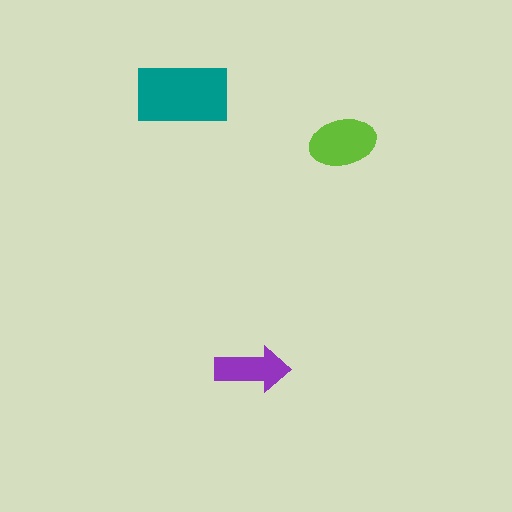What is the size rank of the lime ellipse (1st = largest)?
2nd.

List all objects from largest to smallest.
The teal rectangle, the lime ellipse, the purple arrow.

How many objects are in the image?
There are 3 objects in the image.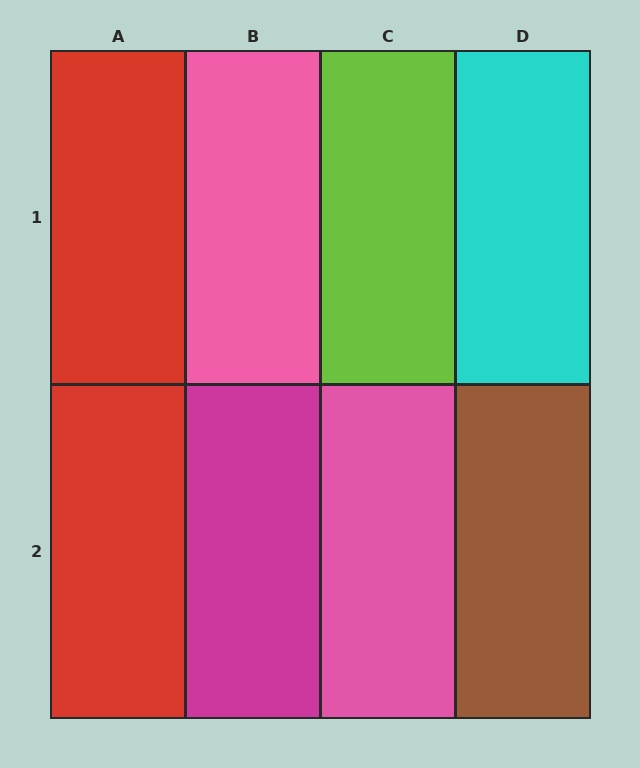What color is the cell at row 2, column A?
Red.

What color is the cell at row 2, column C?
Pink.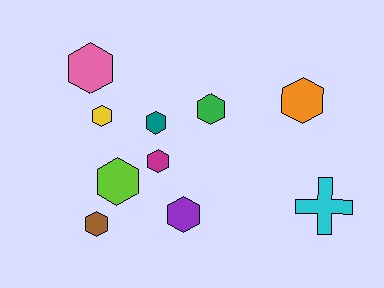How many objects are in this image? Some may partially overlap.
There are 10 objects.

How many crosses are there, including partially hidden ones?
There is 1 cross.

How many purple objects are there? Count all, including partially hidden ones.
There is 1 purple object.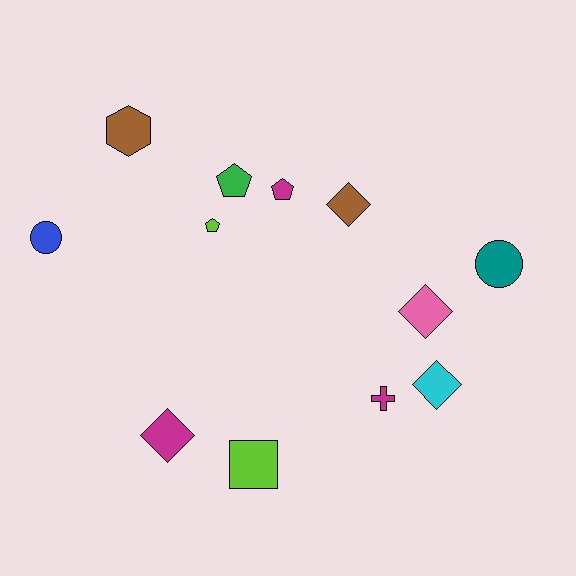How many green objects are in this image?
There is 1 green object.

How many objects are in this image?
There are 12 objects.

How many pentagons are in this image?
There are 3 pentagons.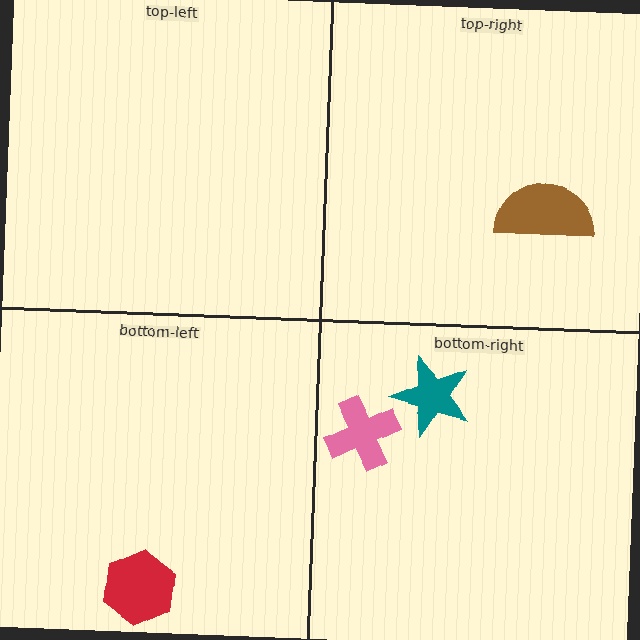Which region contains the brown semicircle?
The top-right region.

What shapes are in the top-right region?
The brown semicircle.